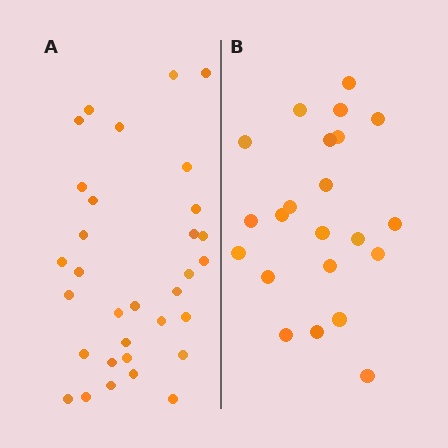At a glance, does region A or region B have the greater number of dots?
Region A (the left region) has more dots.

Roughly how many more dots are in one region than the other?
Region A has roughly 10 or so more dots than region B.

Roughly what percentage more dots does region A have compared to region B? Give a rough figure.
About 45% more.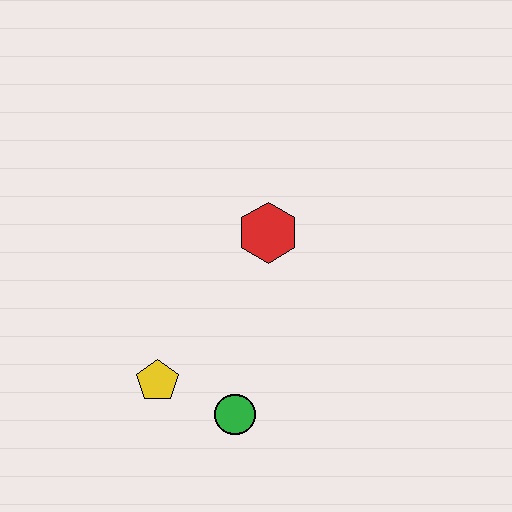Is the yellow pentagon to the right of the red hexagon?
No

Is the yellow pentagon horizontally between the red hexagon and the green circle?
No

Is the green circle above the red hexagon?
No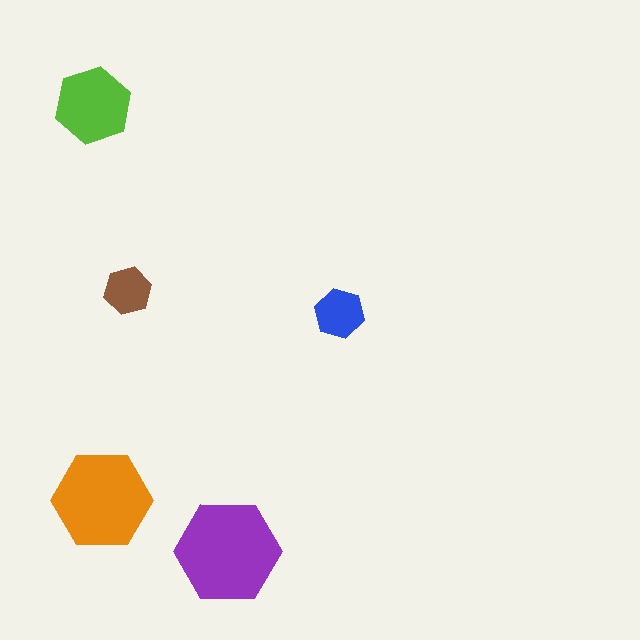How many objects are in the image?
There are 5 objects in the image.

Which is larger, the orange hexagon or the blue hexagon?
The orange one.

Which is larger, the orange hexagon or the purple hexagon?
The purple one.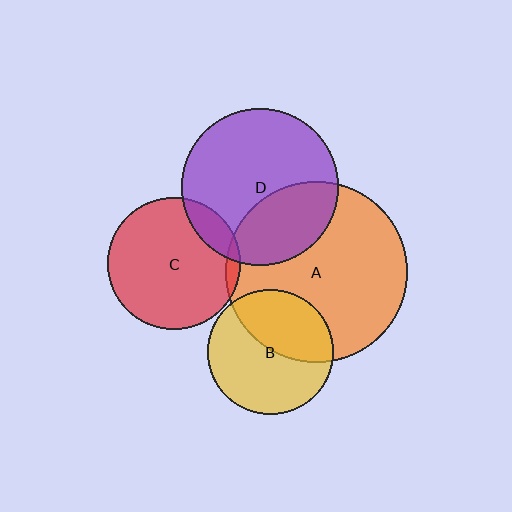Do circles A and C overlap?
Yes.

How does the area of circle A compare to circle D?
Approximately 1.3 times.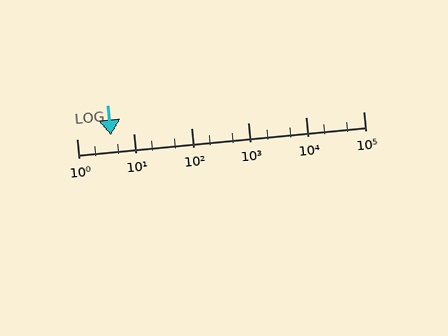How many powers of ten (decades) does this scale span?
The scale spans 5 decades, from 1 to 100000.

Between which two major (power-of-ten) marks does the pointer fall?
The pointer is between 1 and 10.